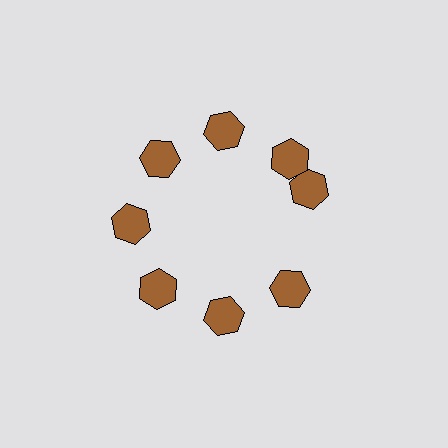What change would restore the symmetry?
The symmetry would be restored by rotating it back into even spacing with its neighbors so that all 8 hexagons sit at equal angles and equal distance from the center.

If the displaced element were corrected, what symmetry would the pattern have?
It would have 8-fold rotational symmetry — the pattern would map onto itself every 45 degrees.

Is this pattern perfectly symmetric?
No. The 8 brown hexagons are arranged in a ring, but one element near the 3 o'clock position is rotated out of alignment along the ring, breaking the 8-fold rotational symmetry.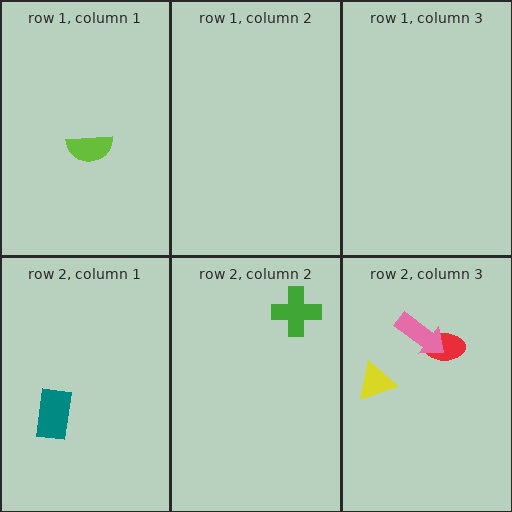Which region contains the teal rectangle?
The row 2, column 1 region.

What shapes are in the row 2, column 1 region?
The teal rectangle.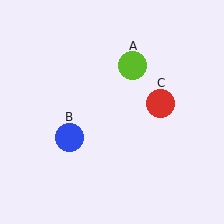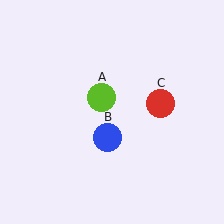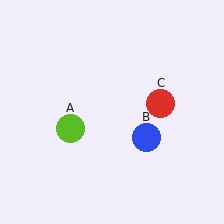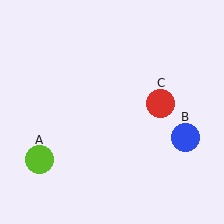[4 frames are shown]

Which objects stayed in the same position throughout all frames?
Red circle (object C) remained stationary.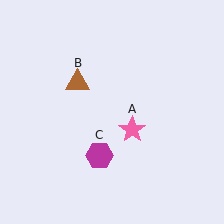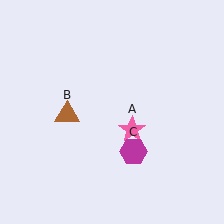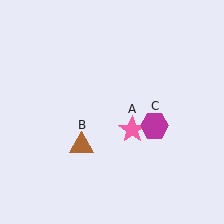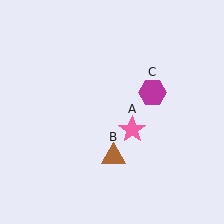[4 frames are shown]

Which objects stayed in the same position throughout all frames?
Pink star (object A) remained stationary.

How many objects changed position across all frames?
2 objects changed position: brown triangle (object B), magenta hexagon (object C).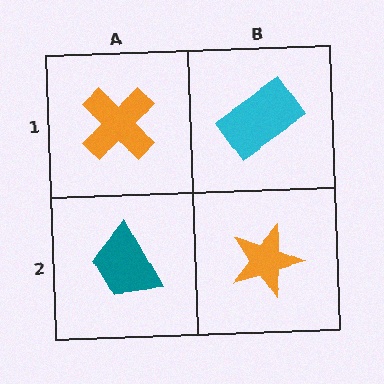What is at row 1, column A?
An orange cross.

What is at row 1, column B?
A cyan rectangle.